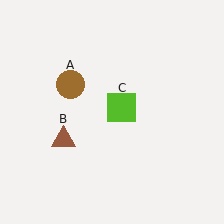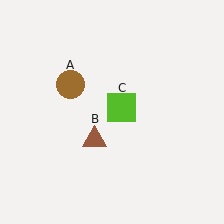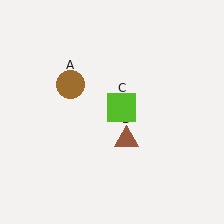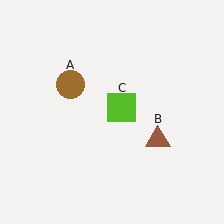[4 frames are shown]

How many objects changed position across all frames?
1 object changed position: brown triangle (object B).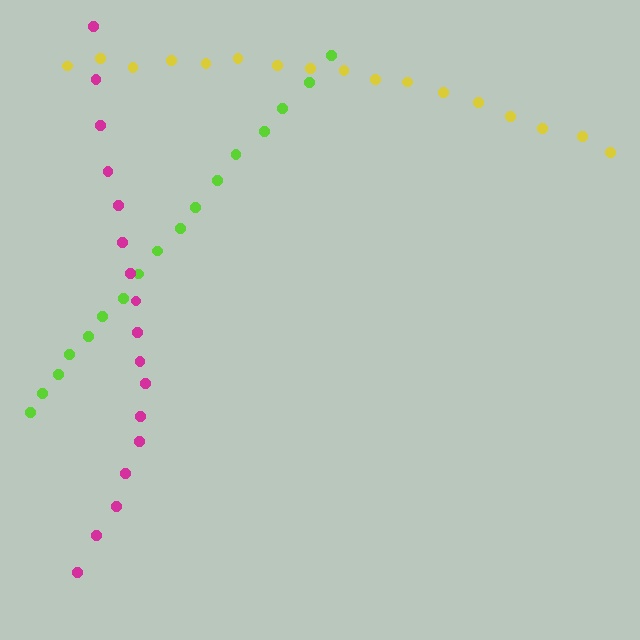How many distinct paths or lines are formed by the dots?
There are 3 distinct paths.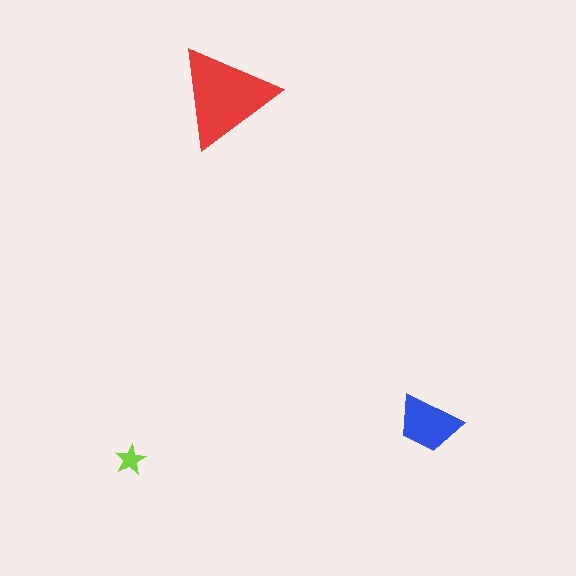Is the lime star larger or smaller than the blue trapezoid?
Smaller.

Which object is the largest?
The red triangle.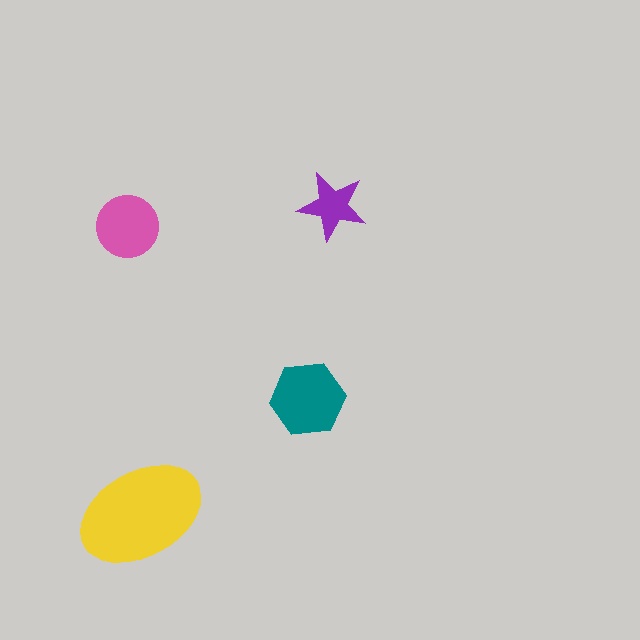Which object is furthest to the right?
The purple star is rightmost.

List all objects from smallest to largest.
The purple star, the pink circle, the teal hexagon, the yellow ellipse.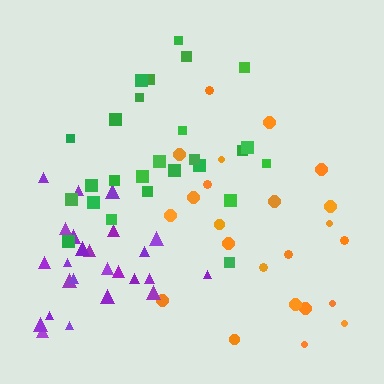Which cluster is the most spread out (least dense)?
Orange.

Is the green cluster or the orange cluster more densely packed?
Green.